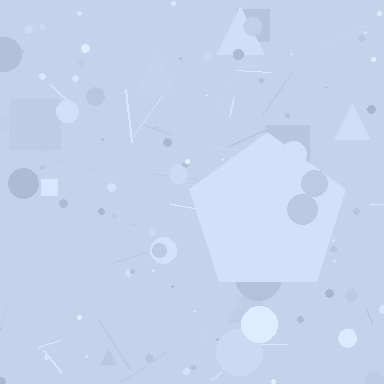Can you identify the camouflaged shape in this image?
The camouflaged shape is a pentagon.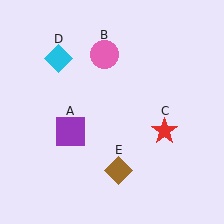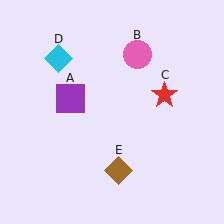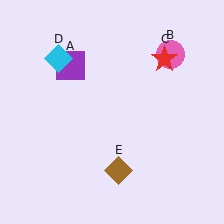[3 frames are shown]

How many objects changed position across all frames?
3 objects changed position: purple square (object A), pink circle (object B), red star (object C).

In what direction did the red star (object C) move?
The red star (object C) moved up.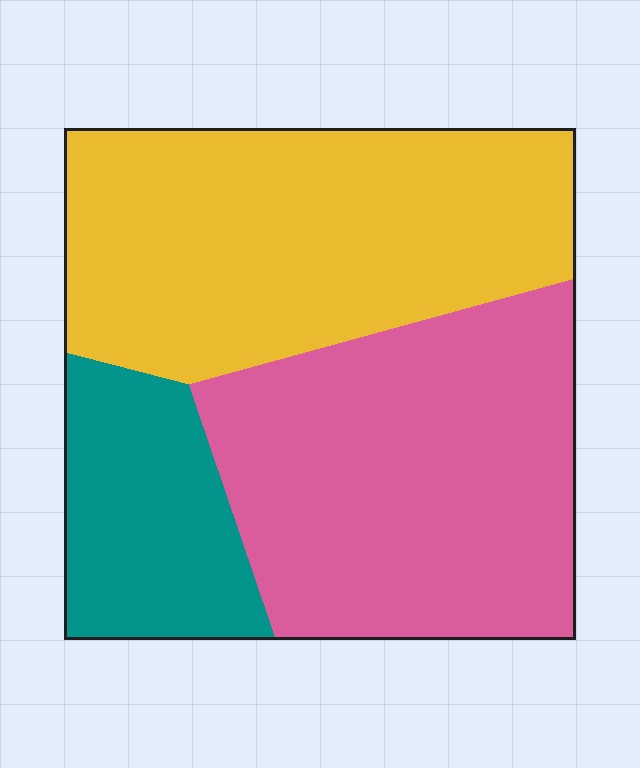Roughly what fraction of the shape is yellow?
Yellow takes up between a quarter and a half of the shape.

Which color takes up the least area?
Teal, at roughly 15%.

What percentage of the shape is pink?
Pink takes up about two fifths (2/5) of the shape.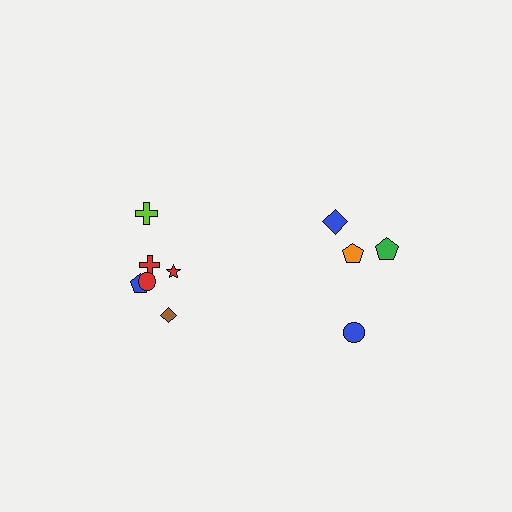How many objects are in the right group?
There are 4 objects.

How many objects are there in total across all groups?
There are 10 objects.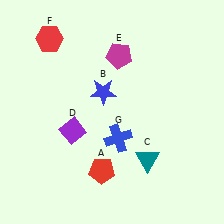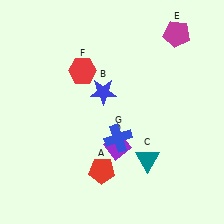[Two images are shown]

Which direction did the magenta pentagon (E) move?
The magenta pentagon (E) moved right.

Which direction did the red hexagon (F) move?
The red hexagon (F) moved right.